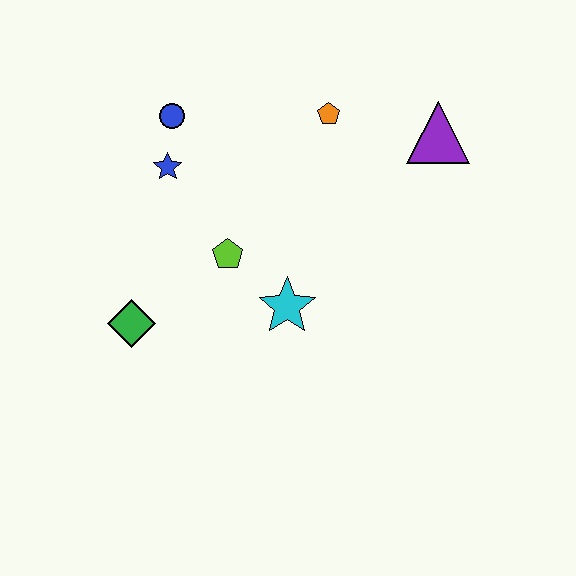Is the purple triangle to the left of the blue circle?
No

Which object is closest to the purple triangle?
The orange pentagon is closest to the purple triangle.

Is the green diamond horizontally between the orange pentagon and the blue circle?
No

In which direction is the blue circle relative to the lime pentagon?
The blue circle is above the lime pentagon.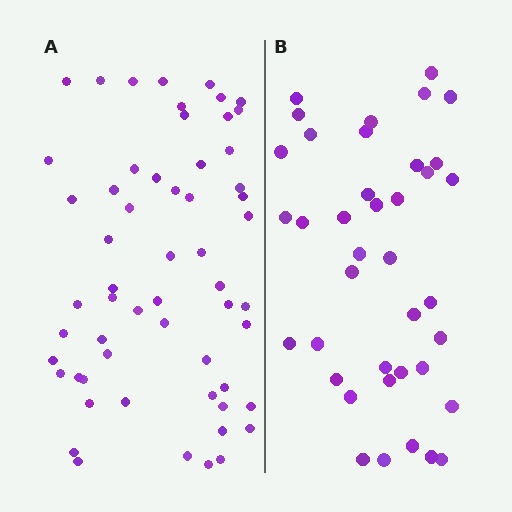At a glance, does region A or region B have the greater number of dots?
Region A (the left region) has more dots.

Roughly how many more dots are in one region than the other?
Region A has approximately 20 more dots than region B.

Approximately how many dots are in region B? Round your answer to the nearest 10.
About 40 dots. (The exact count is 39, which rounds to 40.)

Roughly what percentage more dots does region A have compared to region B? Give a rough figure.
About 50% more.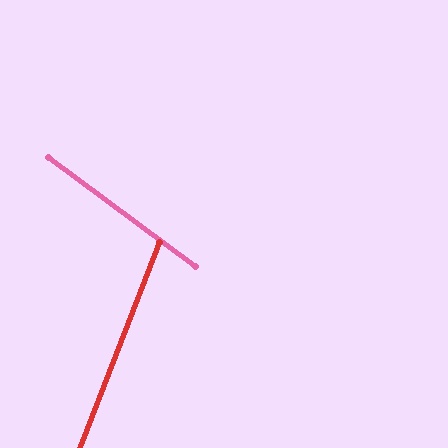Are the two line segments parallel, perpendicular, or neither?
Neither parallel nor perpendicular — they differ by about 75°.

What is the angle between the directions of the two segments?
Approximately 75 degrees.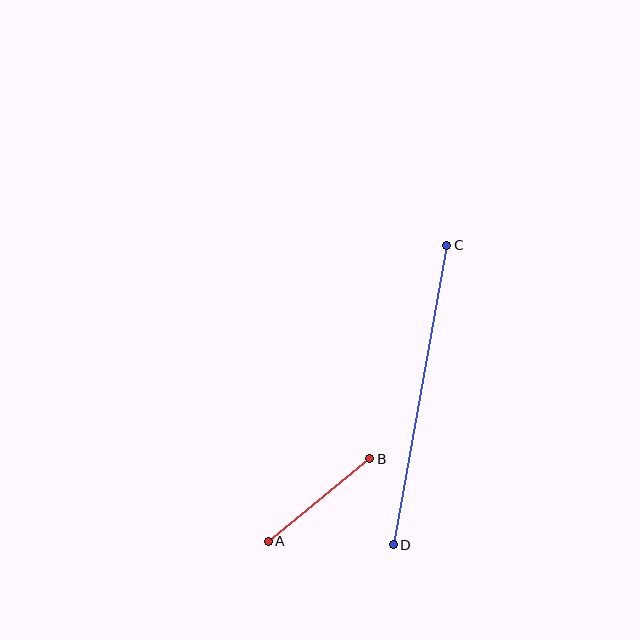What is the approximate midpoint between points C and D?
The midpoint is at approximately (420, 395) pixels.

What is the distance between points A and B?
The distance is approximately 131 pixels.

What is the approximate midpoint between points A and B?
The midpoint is at approximately (319, 500) pixels.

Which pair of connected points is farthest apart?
Points C and D are farthest apart.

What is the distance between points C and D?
The distance is approximately 304 pixels.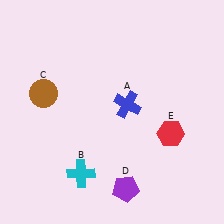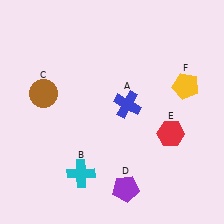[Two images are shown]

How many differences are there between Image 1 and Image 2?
There is 1 difference between the two images.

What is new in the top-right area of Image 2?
A yellow pentagon (F) was added in the top-right area of Image 2.